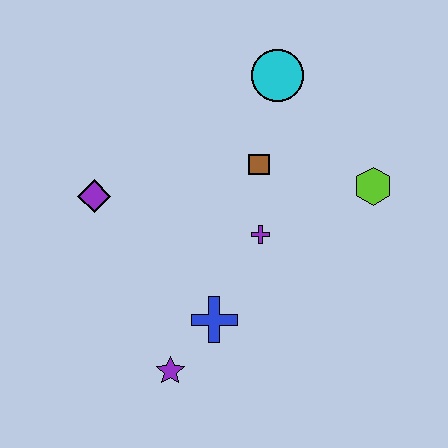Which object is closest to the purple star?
The blue cross is closest to the purple star.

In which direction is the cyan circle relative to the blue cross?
The cyan circle is above the blue cross.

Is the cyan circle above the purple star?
Yes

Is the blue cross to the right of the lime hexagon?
No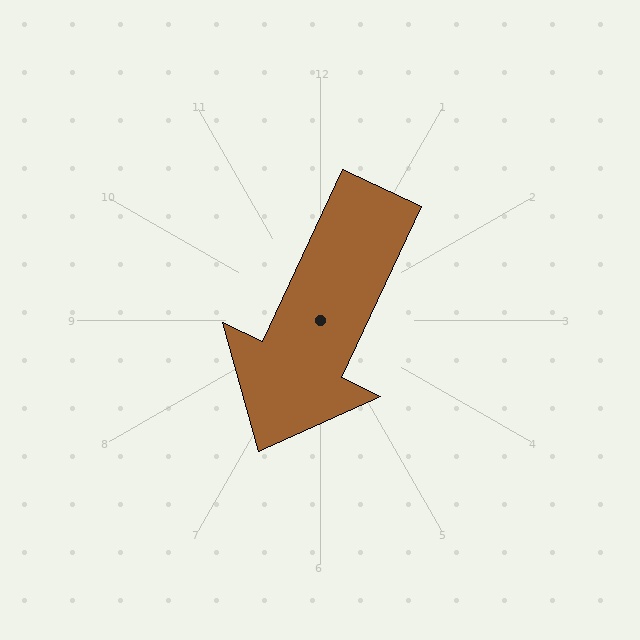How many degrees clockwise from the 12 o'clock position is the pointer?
Approximately 205 degrees.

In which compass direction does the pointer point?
Southwest.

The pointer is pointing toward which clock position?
Roughly 7 o'clock.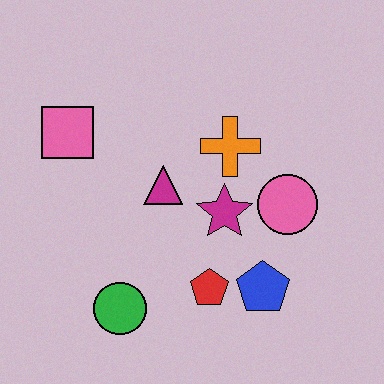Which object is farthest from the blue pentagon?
The pink square is farthest from the blue pentagon.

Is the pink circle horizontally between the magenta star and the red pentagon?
No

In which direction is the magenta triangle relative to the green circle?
The magenta triangle is above the green circle.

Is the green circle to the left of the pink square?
No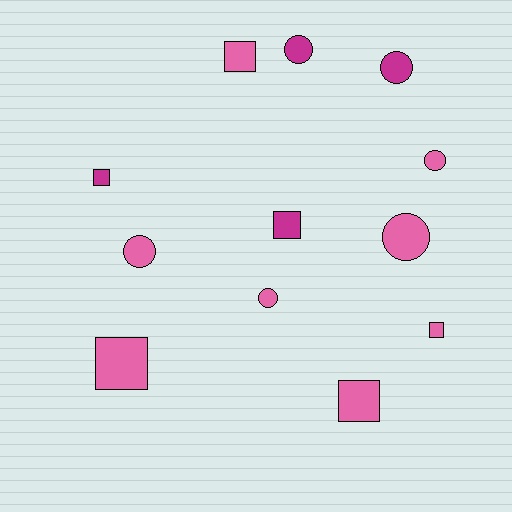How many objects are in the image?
There are 12 objects.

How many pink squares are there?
There are 4 pink squares.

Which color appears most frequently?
Pink, with 8 objects.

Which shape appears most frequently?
Square, with 6 objects.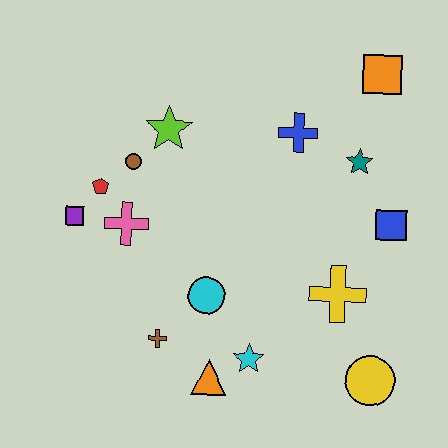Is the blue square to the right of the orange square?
Yes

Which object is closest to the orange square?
The teal star is closest to the orange square.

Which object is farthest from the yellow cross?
The purple square is farthest from the yellow cross.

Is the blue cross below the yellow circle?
No